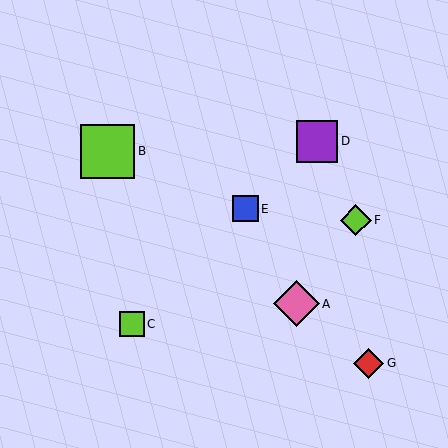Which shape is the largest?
The lime square (labeled B) is the largest.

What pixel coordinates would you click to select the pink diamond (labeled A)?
Click at (296, 304) to select the pink diamond A.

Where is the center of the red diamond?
The center of the red diamond is at (368, 363).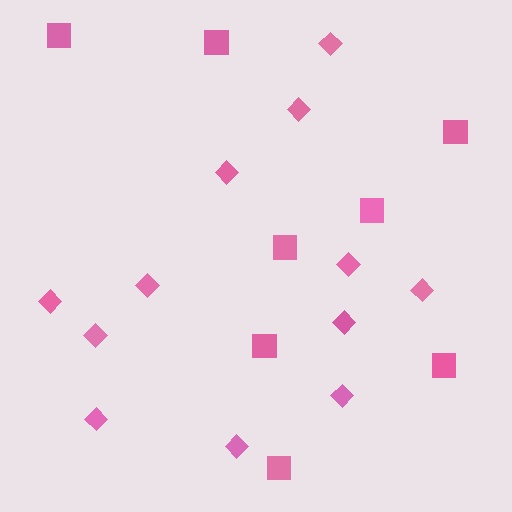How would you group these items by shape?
There are 2 groups: one group of diamonds (12) and one group of squares (8).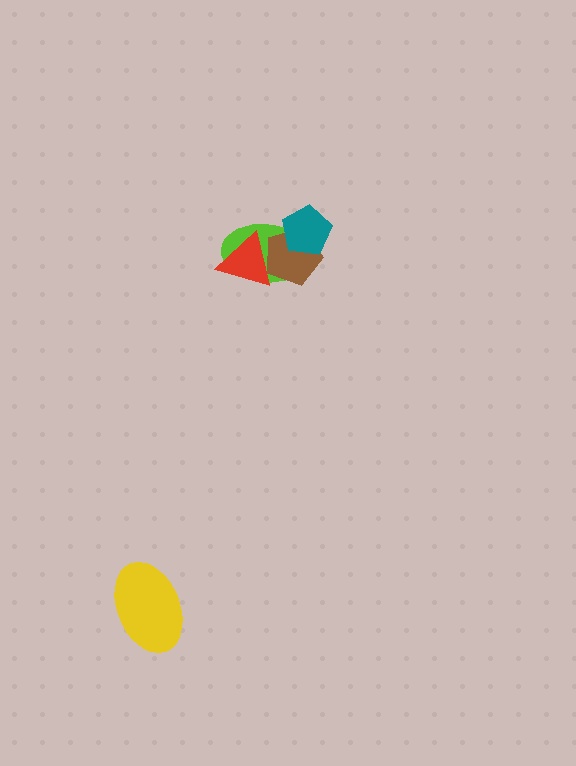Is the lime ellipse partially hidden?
Yes, it is partially covered by another shape.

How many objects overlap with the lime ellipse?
3 objects overlap with the lime ellipse.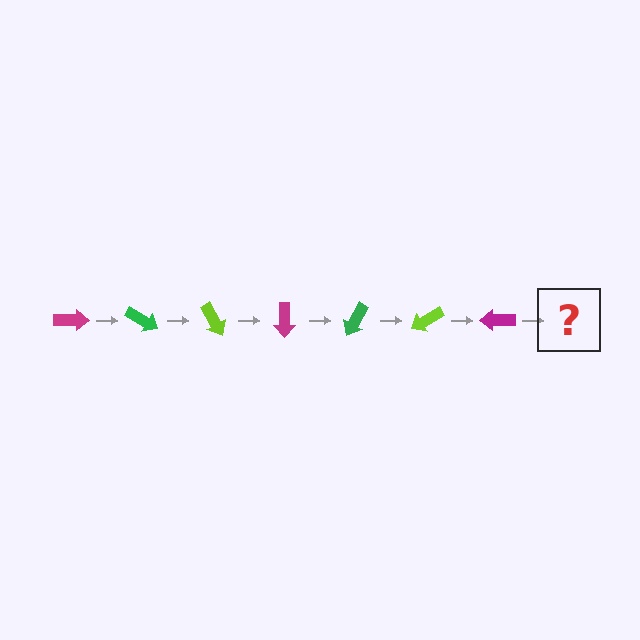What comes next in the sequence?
The next element should be a green arrow, rotated 210 degrees from the start.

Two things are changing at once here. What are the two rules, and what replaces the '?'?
The two rules are that it rotates 30 degrees each step and the color cycles through magenta, green, and lime. The '?' should be a green arrow, rotated 210 degrees from the start.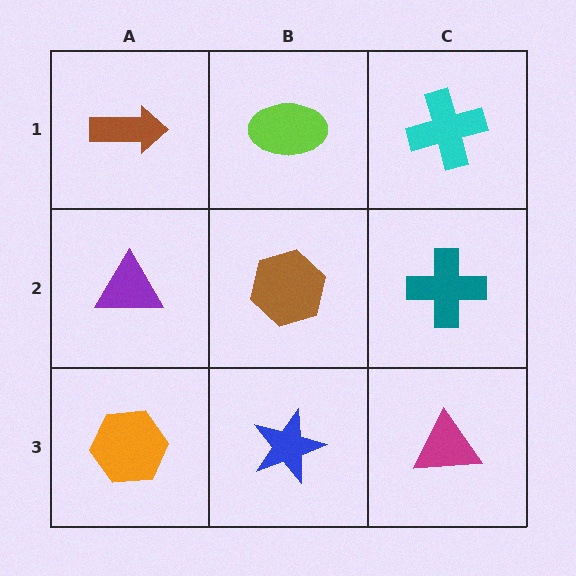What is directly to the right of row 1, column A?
A lime ellipse.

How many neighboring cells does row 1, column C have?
2.